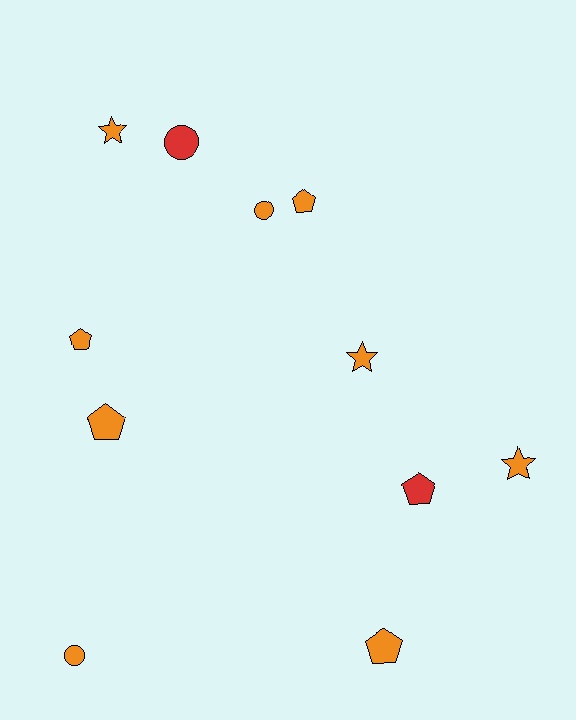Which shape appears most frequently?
Pentagon, with 5 objects.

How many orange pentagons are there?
There are 4 orange pentagons.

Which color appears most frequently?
Orange, with 9 objects.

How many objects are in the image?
There are 11 objects.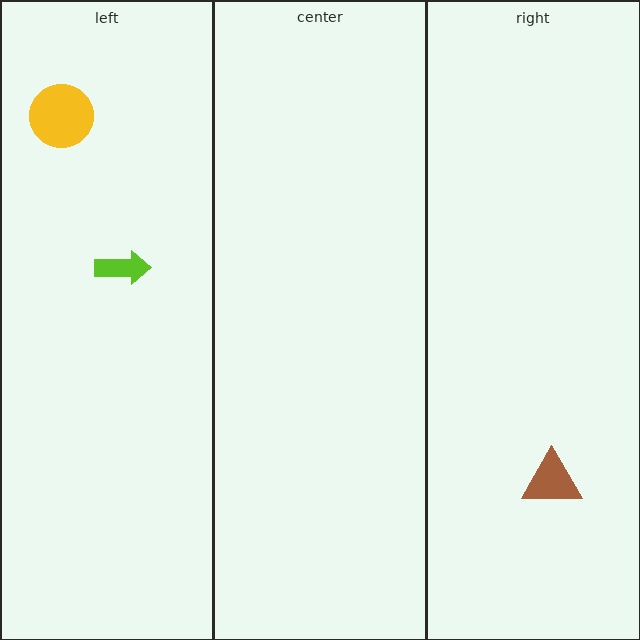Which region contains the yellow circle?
The left region.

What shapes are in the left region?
The yellow circle, the lime arrow.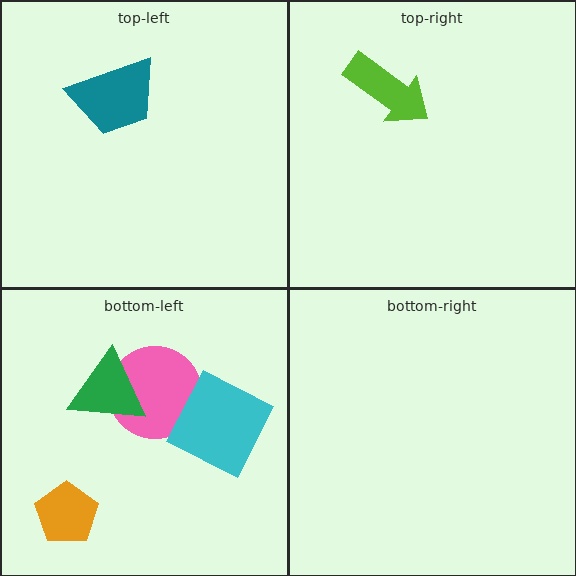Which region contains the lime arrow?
The top-right region.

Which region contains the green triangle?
The bottom-left region.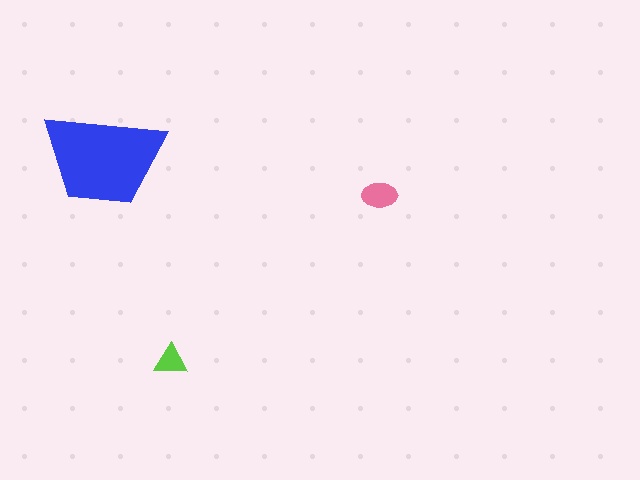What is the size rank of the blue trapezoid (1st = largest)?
1st.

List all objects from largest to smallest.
The blue trapezoid, the pink ellipse, the lime triangle.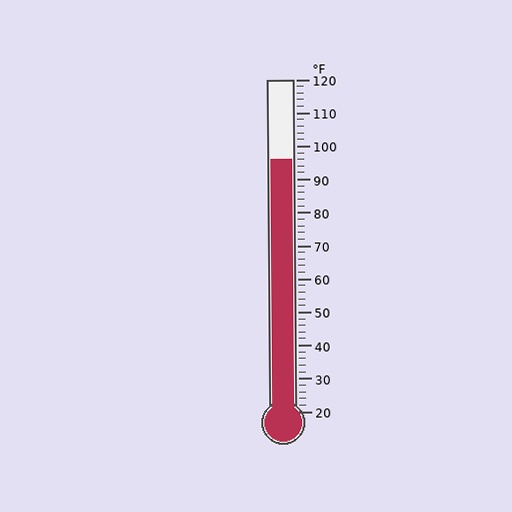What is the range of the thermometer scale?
The thermometer scale ranges from 20°F to 120°F.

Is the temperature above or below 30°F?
The temperature is above 30°F.